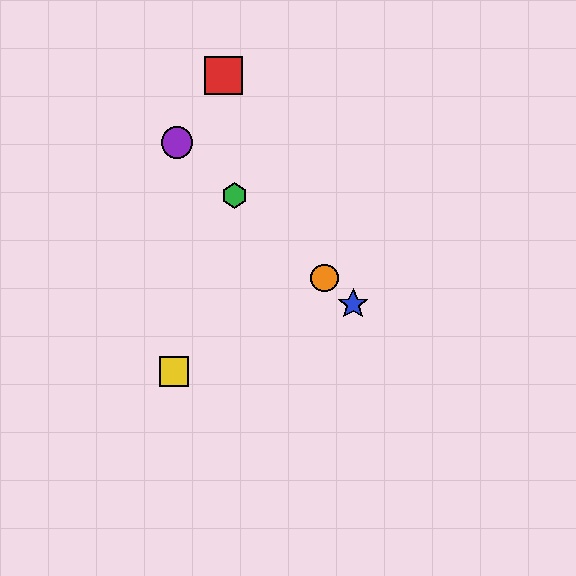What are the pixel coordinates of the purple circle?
The purple circle is at (177, 142).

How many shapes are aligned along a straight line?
4 shapes (the blue star, the green hexagon, the purple circle, the orange circle) are aligned along a straight line.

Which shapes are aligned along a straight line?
The blue star, the green hexagon, the purple circle, the orange circle are aligned along a straight line.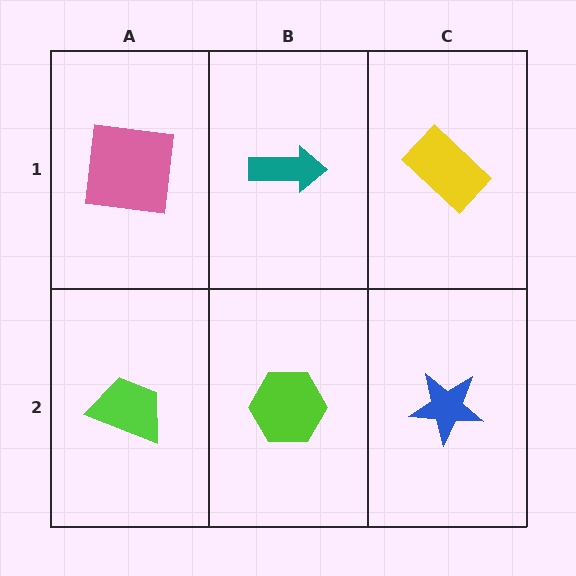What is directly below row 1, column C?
A blue star.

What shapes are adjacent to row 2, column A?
A pink square (row 1, column A), a lime hexagon (row 2, column B).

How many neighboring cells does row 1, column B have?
3.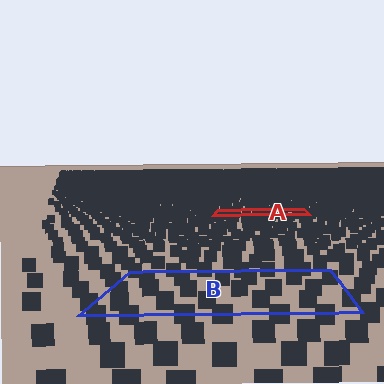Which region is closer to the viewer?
Region B is closer. The texture elements there are larger and more spread out.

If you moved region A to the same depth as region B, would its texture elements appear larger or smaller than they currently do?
They would appear larger. At a closer depth, the same texture elements are projected at a bigger on-screen size.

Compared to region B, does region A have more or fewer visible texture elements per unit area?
Region A has more texture elements per unit area — they are packed more densely because it is farther away.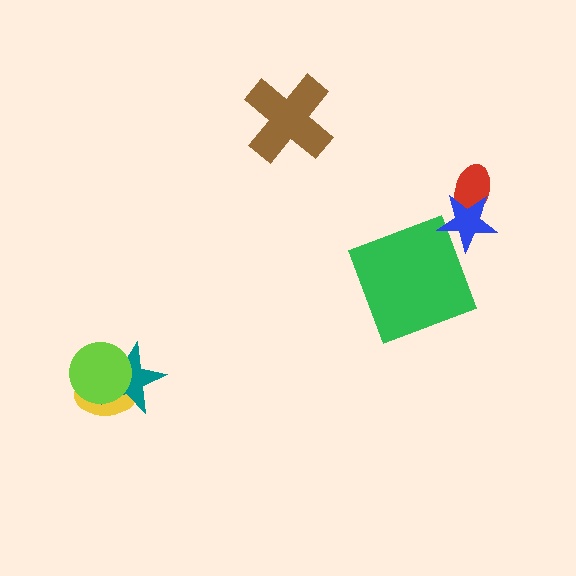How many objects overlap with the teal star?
2 objects overlap with the teal star.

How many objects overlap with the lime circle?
2 objects overlap with the lime circle.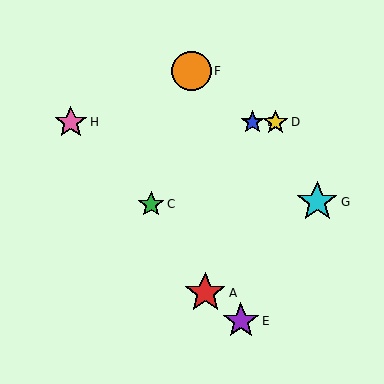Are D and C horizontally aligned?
No, D is at y≈122 and C is at y≈204.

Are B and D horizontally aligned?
Yes, both are at y≈122.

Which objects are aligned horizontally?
Objects B, D, H are aligned horizontally.